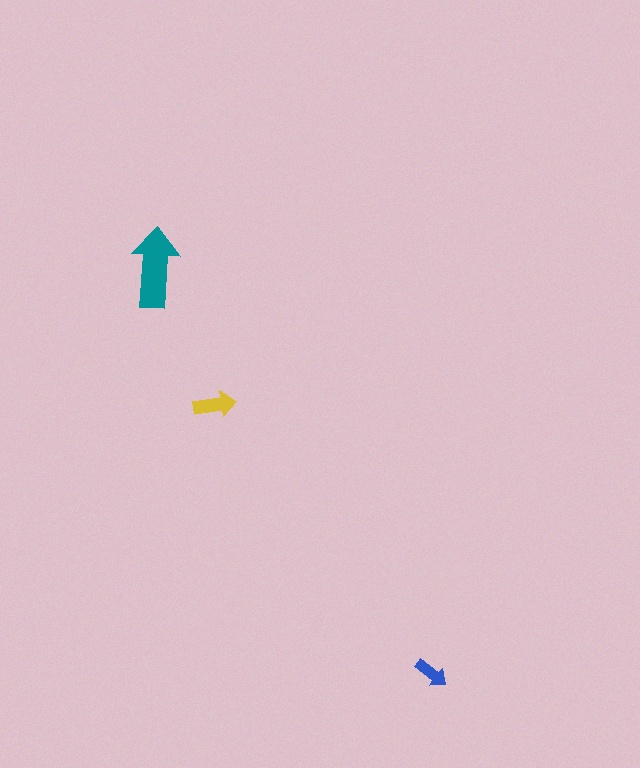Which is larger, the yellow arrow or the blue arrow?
The yellow one.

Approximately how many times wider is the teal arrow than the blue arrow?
About 2.5 times wider.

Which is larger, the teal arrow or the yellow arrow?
The teal one.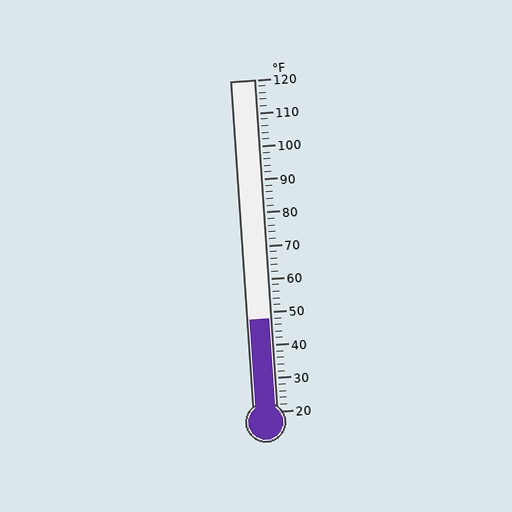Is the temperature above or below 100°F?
The temperature is below 100°F.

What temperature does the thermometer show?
The thermometer shows approximately 48°F.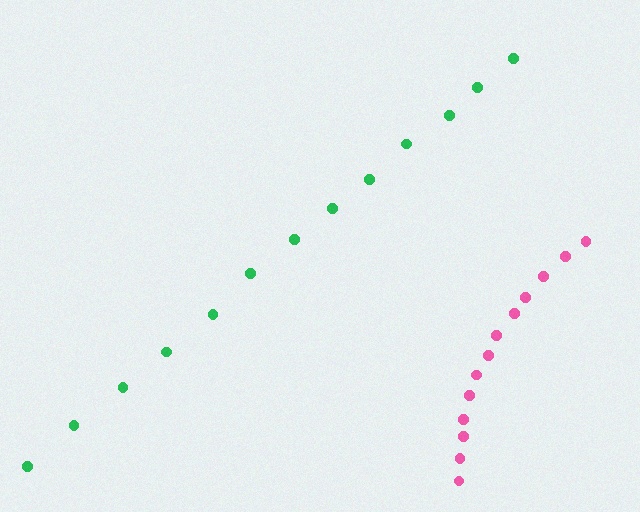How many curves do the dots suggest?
There are 2 distinct paths.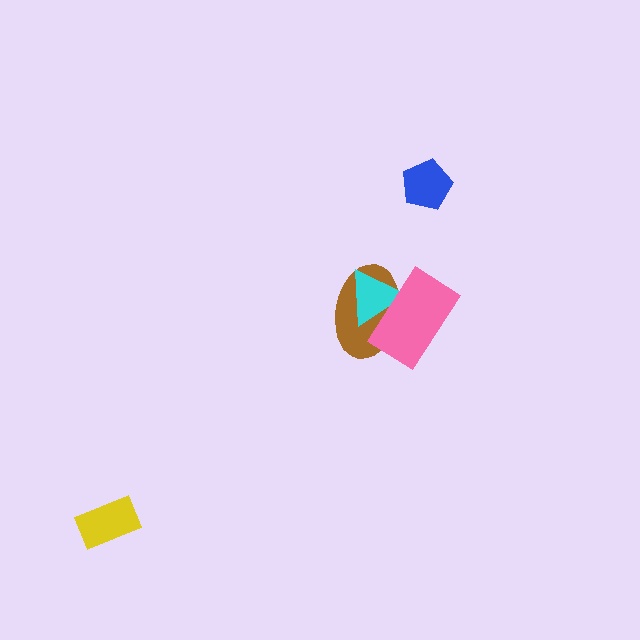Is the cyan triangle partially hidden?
Yes, it is partially covered by another shape.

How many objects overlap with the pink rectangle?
2 objects overlap with the pink rectangle.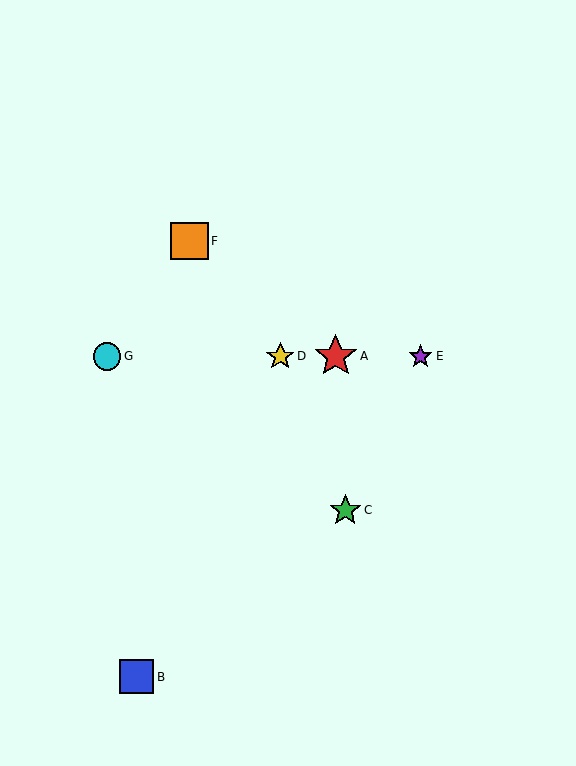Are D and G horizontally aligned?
Yes, both are at y≈356.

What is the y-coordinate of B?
Object B is at y≈677.